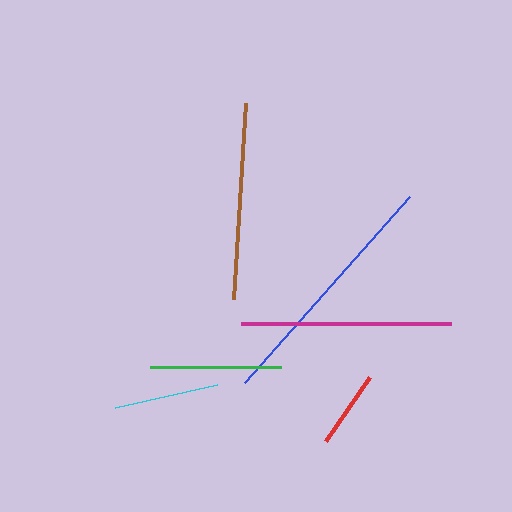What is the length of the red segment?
The red segment is approximately 78 pixels long.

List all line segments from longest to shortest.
From longest to shortest: blue, magenta, brown, green, cyan, red.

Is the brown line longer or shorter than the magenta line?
The magenta line is longer than the brown line.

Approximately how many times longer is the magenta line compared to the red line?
The magenta line is approximately 2.7 times the length of the red line.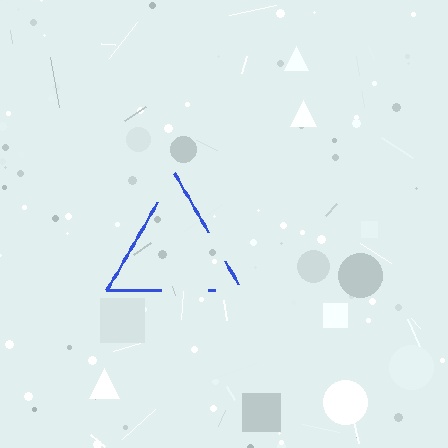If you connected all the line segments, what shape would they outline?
They would outline a triangle.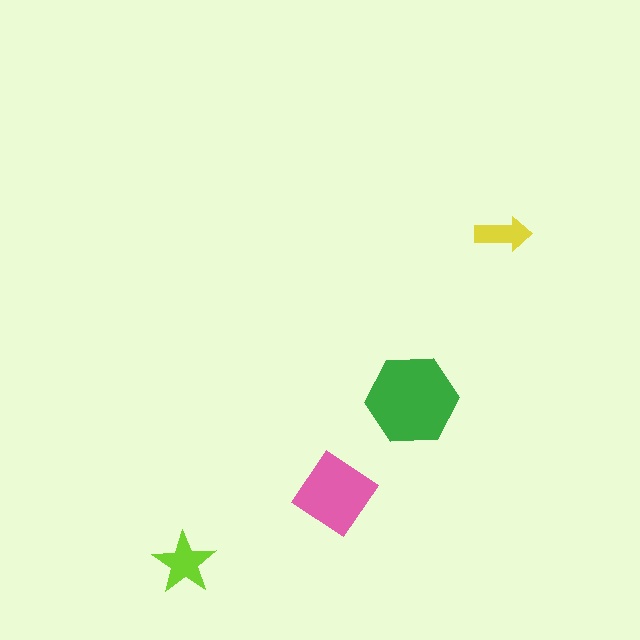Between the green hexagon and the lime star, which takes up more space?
The green hexagon.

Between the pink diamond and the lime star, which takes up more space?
The pink diamond.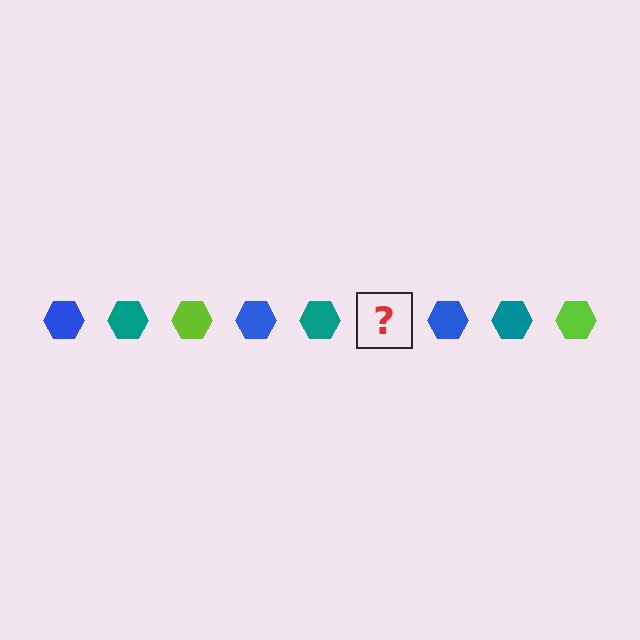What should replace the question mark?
The question mark should be replaced with a lime hexagon.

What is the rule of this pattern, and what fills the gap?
The rule is that the pattern cycles through blue, teal, lime hexagons. The gap should be filled with a lime hexagon.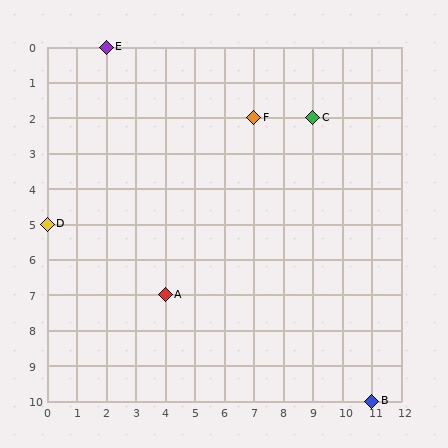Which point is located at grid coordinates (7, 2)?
Point F is at (7, 2).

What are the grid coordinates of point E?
Point E is at grid coordinates (2, 0).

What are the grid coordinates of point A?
Point A is at grid coordinates (4, 7).